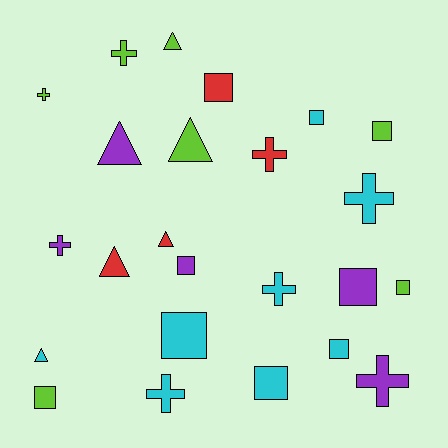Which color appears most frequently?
Cyan, with 8 objects.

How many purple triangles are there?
There is 1 purple triangle.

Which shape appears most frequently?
Square, with 10 objects.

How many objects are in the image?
There are 24 objects.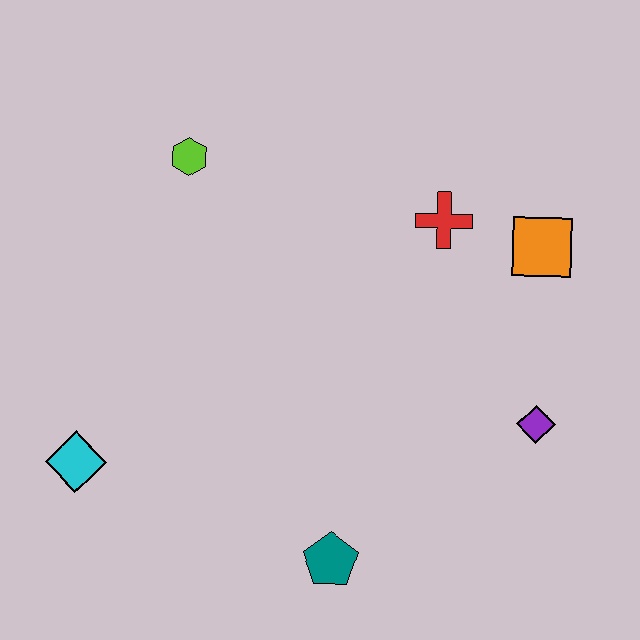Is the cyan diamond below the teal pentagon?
No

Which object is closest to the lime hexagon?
The red cross is closest to the lime hexagon.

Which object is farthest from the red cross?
The cyan diamond is farthest from the red cross.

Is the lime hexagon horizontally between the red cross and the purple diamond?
No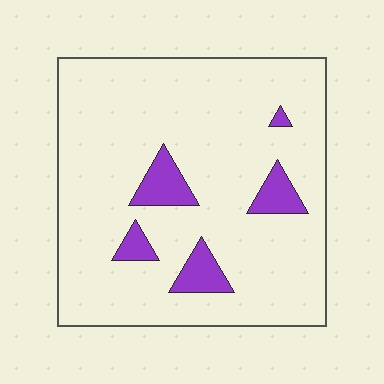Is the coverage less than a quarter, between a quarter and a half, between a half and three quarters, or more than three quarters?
Less than a quarter.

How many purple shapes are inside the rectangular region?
5.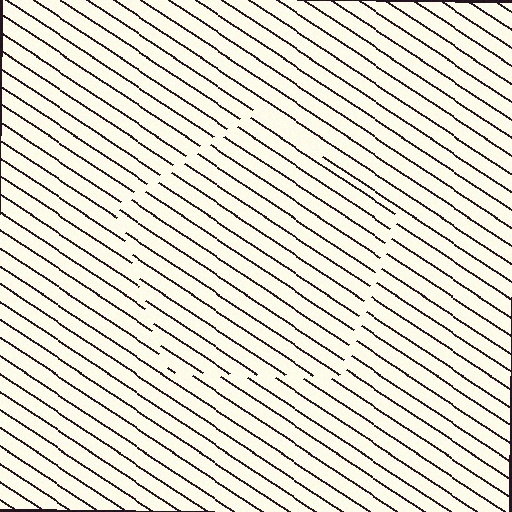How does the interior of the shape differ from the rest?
The interior of the shape contains the same grating, shifted by half a period — the contour is defined by the phase discontinuity where line-ends from the inner and outer gratings abut.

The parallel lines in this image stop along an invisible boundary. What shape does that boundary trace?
An illusory pentagon. The interior of the shape contains the same grating, shifted by half a period — the contour is defined by the phase discontinuity where line-ends from the inner and outer gratings abut.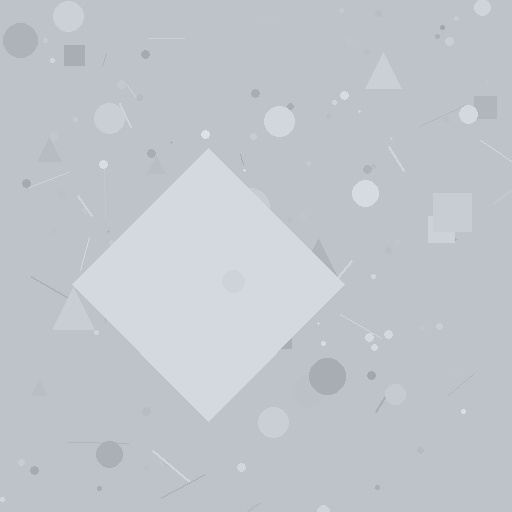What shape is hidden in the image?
A diamond is hidden in the image.